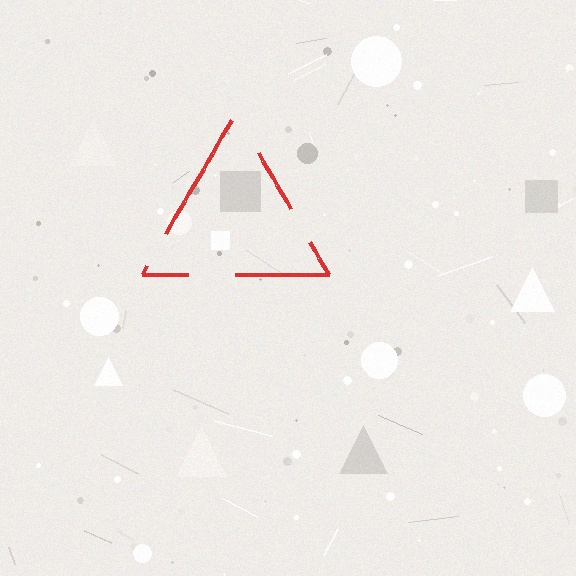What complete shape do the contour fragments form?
The contour fragments form a triangle.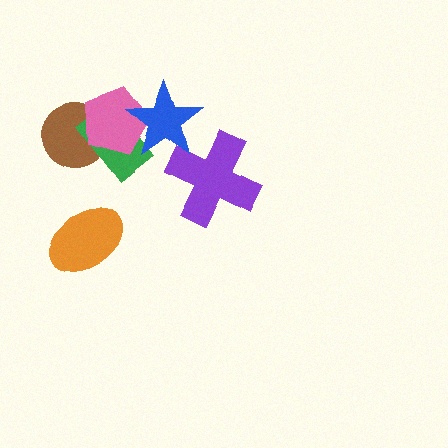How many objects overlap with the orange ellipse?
0 objects overlap with the orange ellipse.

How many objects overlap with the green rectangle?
3 objects overlap with the green rectangle.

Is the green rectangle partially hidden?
Yes, it is partially covered by another shape.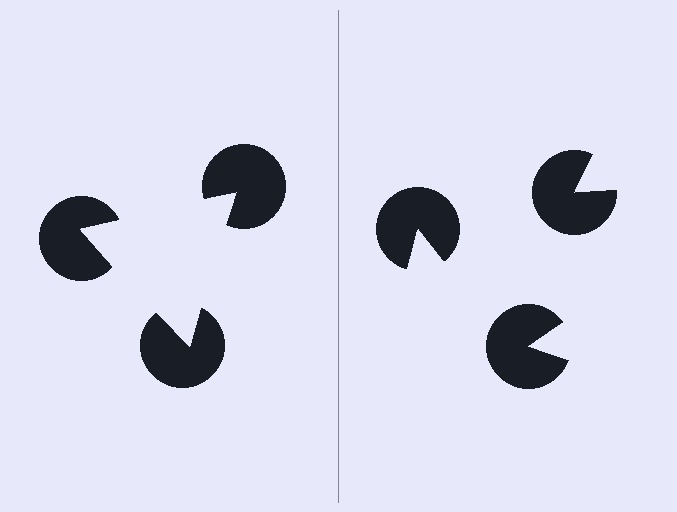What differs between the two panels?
The pac-man discs are positioned identically on both sides; only the wedge orientations differ. On the left they align to a triangle; on the right they are misaligned.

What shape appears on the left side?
An illusory triangle.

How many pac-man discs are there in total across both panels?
6 — 3 on each side.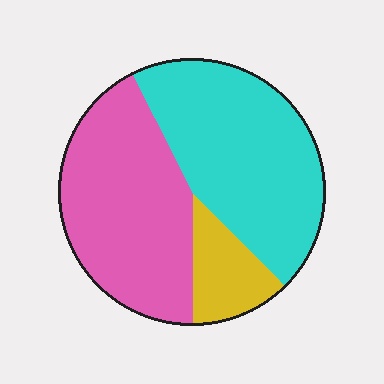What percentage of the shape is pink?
Pink covers roughly 45% of the shape.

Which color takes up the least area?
Yellow, at roughly 10%.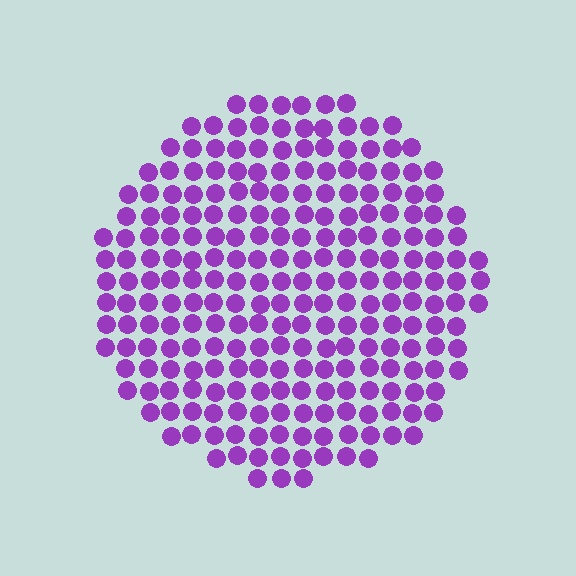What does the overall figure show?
The overall figure shows a circle.